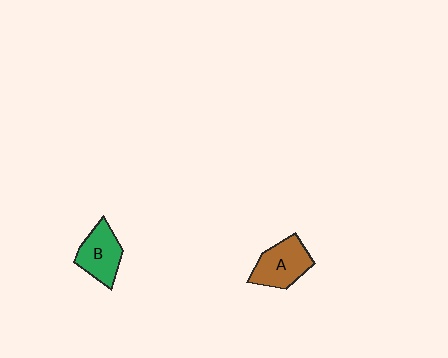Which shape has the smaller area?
Shape B (green).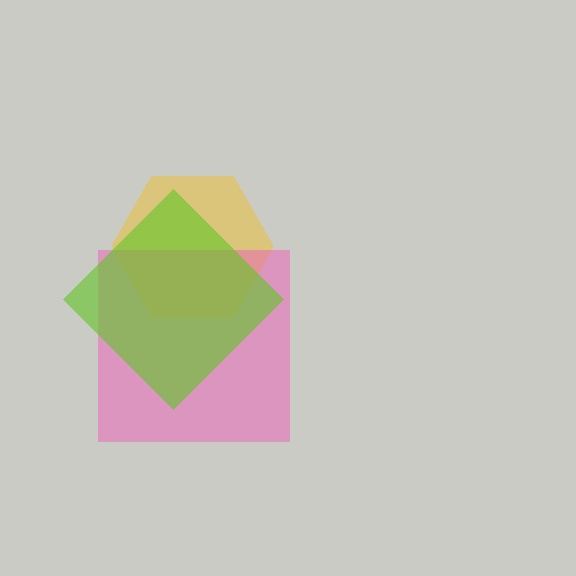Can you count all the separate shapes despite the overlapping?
Yes, there are 3 separate shapes.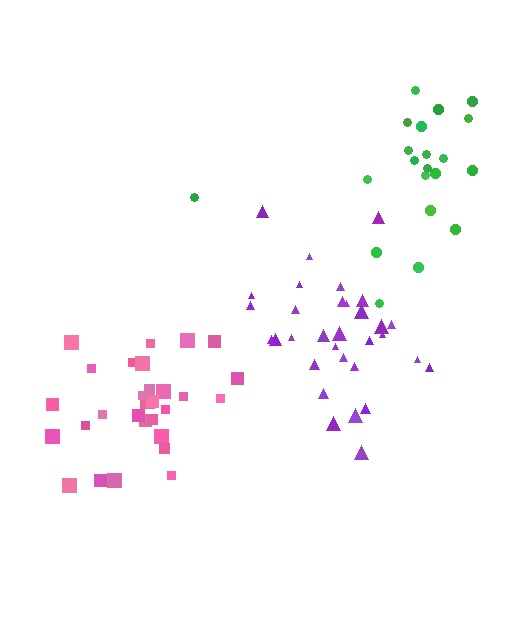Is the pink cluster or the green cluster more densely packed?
Pink.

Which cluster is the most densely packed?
Pink.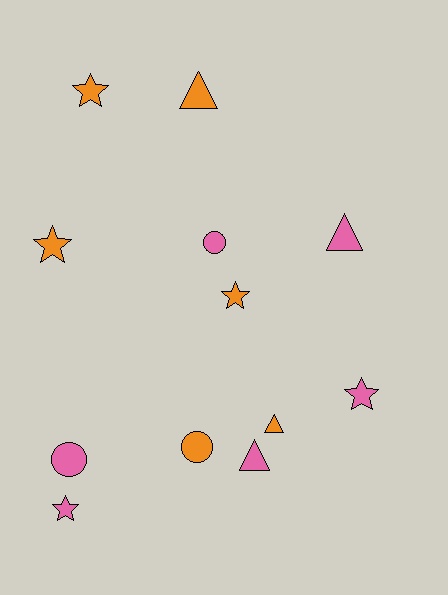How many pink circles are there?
There are 2 pink circles.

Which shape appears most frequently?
Star, with 5 objects.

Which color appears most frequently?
Pink, with 6 objects.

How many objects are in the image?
There are 12 objects.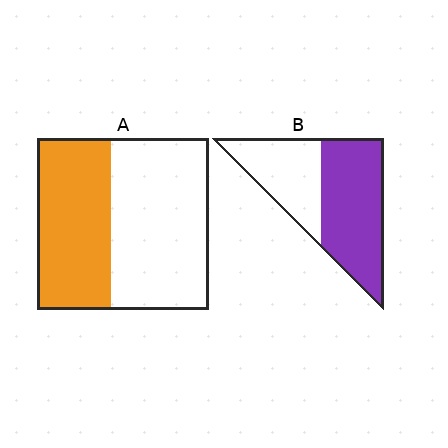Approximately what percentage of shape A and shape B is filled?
A is approximately 45% and B is approximately 60%.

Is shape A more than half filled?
No.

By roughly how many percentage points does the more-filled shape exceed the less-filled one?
By roughly 15 percentage points (B over A).